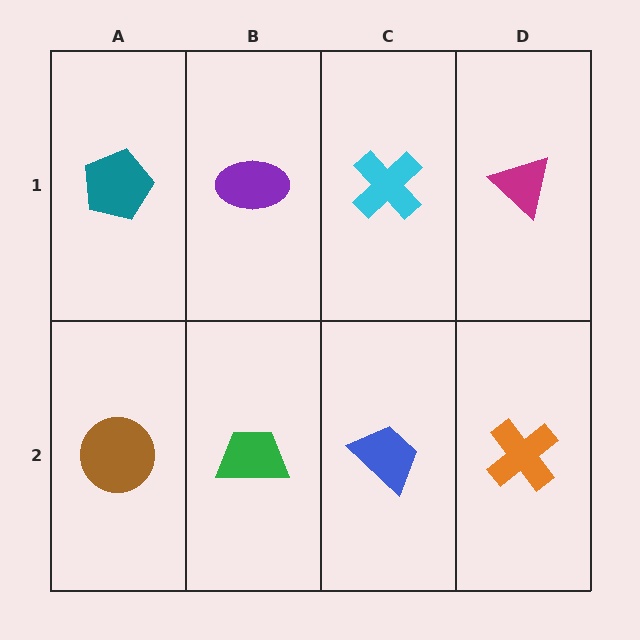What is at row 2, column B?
A green trapezoid.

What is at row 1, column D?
A magenta triangle.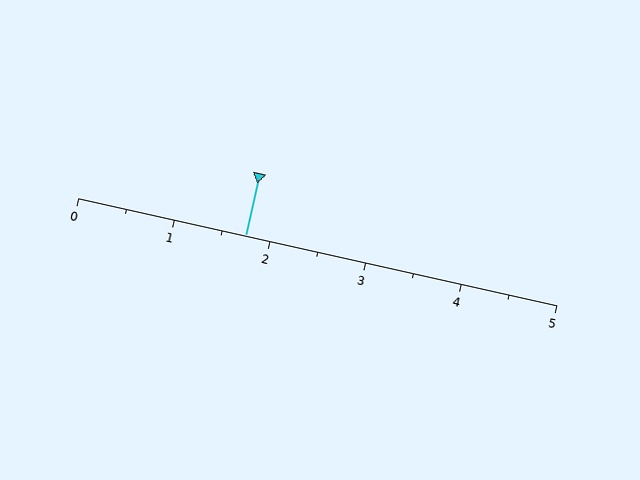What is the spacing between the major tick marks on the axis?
The major ticks are spaced 1 apart.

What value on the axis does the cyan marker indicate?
The marker indicates approximately 1.8.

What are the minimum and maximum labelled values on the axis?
The axis runs from 0 to 5.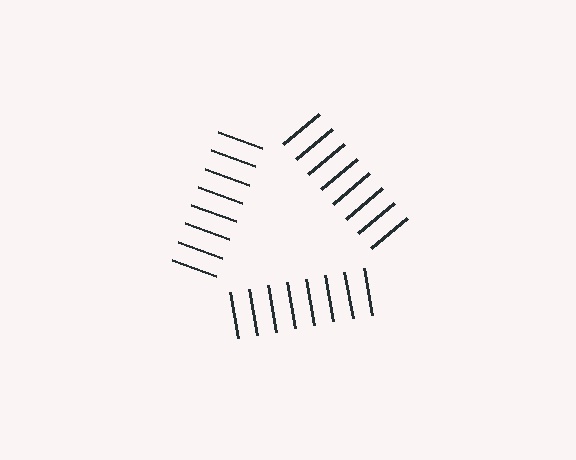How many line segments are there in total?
24 — 8 along each of the 3 edges.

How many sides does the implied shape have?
3 sides — the line-ends trace a triangle.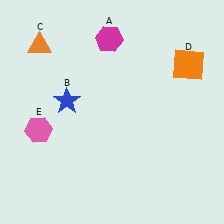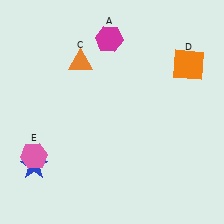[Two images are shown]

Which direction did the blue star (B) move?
The blue star (B) moved down.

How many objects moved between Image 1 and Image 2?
3 objects moved between the two images.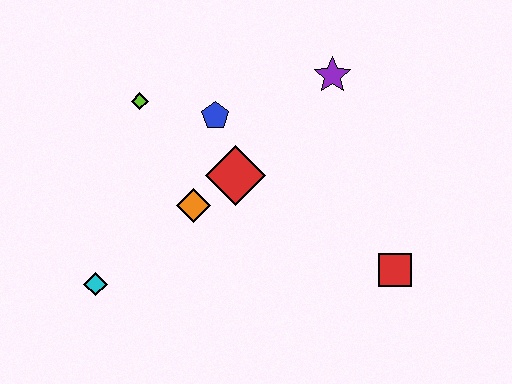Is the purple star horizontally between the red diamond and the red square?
Yes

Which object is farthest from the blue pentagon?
The red square is farthest from the blue pentagon.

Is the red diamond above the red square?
Yes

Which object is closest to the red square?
The red diamond is closest to the red square.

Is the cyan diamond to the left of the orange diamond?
Yes